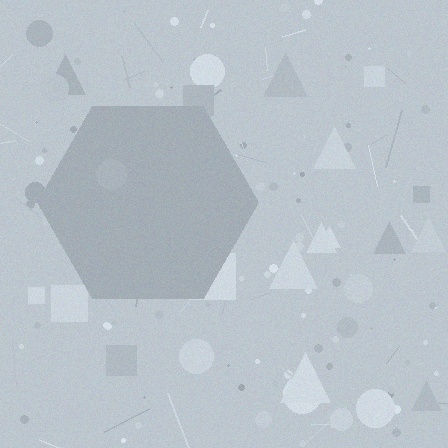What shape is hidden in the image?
A hexagon is hidden in the image.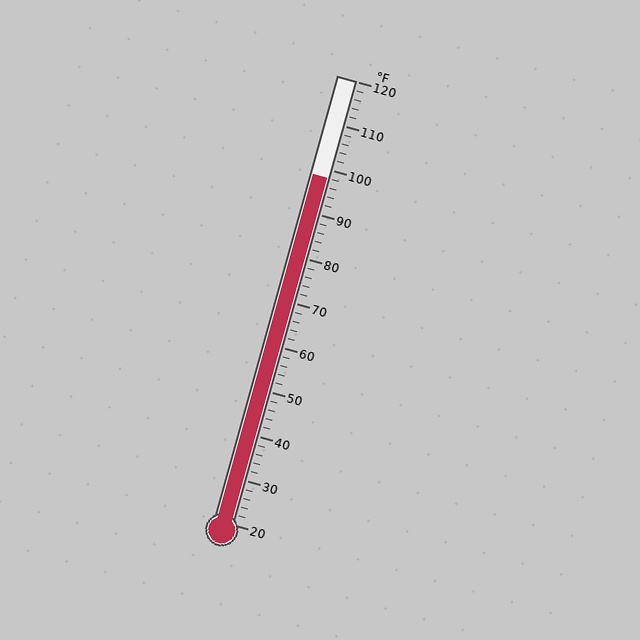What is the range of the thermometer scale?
The thermometer scale ranges from 20°F to 120°F.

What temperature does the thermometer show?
The thermometer shows approximately 98°F.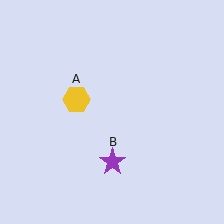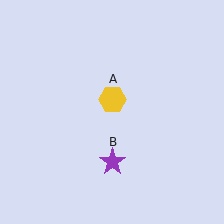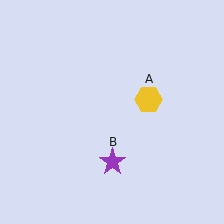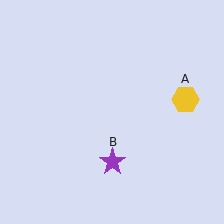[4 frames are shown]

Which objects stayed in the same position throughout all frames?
Purple star (object B) remained stationary.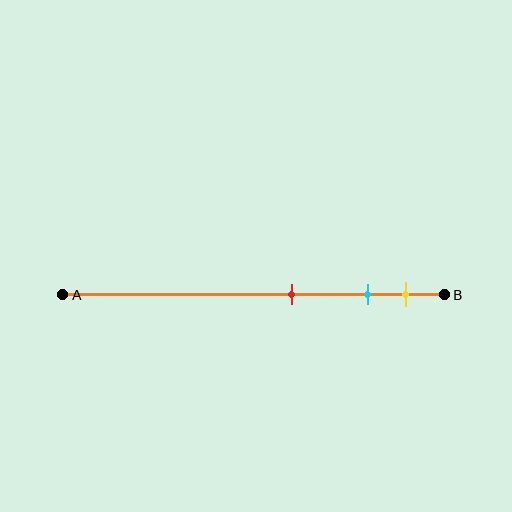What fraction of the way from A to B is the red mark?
The red mark is approximately 60% (0.6) of the way from A to B.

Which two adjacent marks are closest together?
The cyan and yellow marks are the closest adjacent pair.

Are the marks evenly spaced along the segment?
No, the marks are not evenly spaced.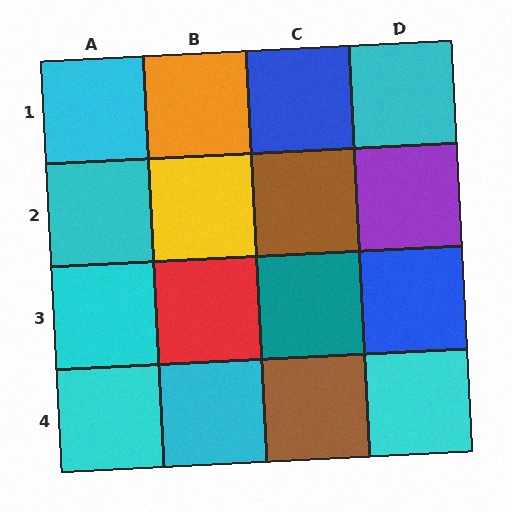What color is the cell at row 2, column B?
Yellow.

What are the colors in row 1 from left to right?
Cyan, orange, blue, cyan.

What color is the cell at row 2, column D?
Purple.